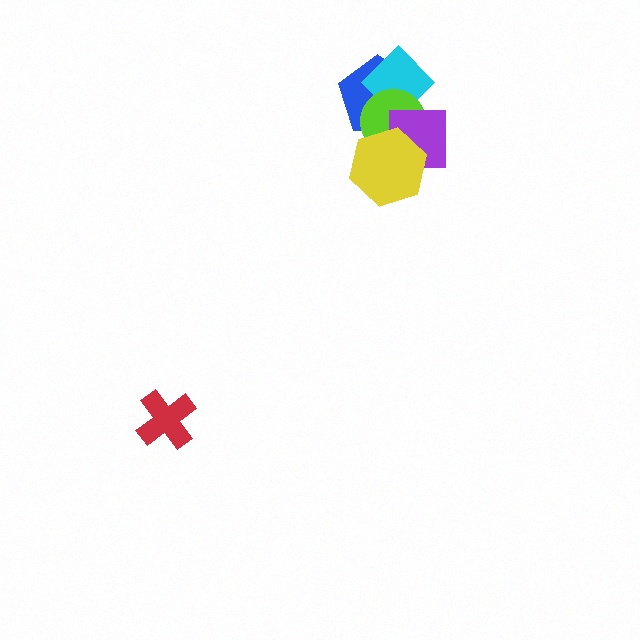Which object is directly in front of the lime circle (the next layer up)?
The purple square is directly in front of the lime circle.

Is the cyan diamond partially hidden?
Yes, it is partially covered by another shape.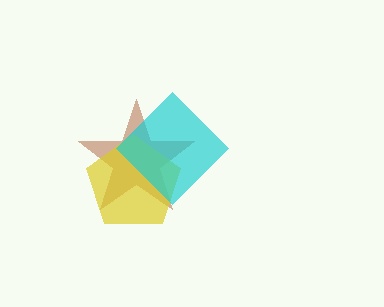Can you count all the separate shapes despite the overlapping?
Yes, there are 3 separate shapes.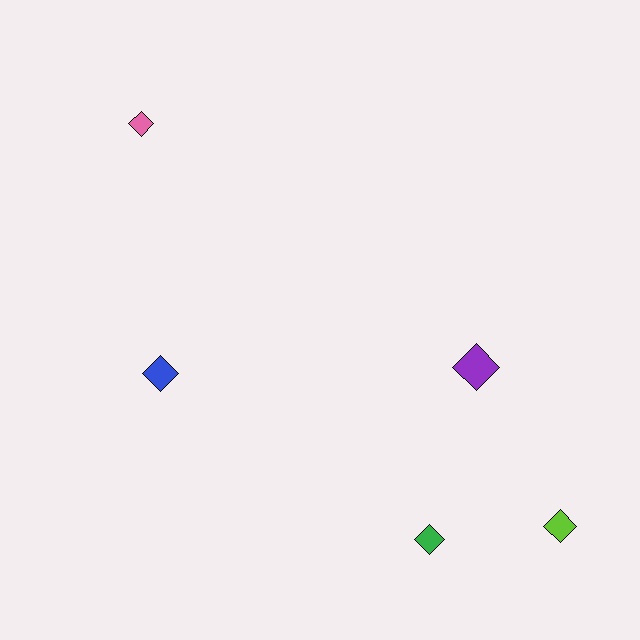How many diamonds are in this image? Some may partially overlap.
There are 5 diamonds.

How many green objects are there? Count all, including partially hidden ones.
There is 1 green object.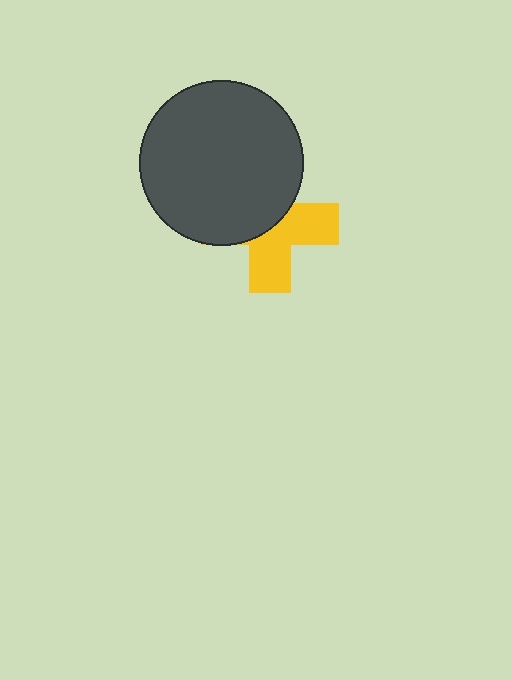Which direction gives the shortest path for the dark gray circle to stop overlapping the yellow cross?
Moving toward the upper-left gives the shortest separation.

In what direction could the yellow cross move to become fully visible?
The yellow cross could move toward the lower-right. That would shift it out from behind the dark gray circle entirely.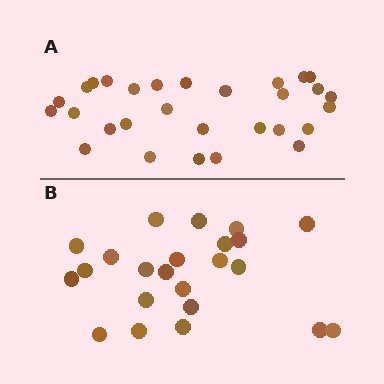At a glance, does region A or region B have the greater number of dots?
Region A (the top region) has more dots.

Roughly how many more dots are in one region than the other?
Region A has about 6 more dots than region B.